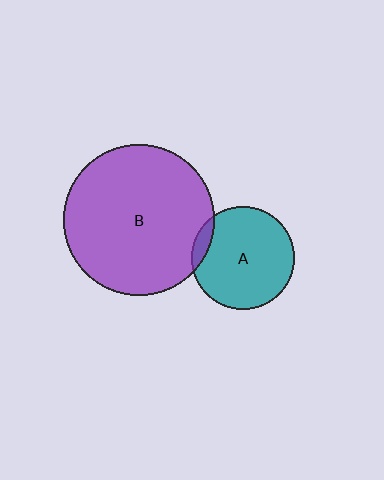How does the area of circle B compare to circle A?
Approximately 2.2 times.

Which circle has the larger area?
Circle B (purple).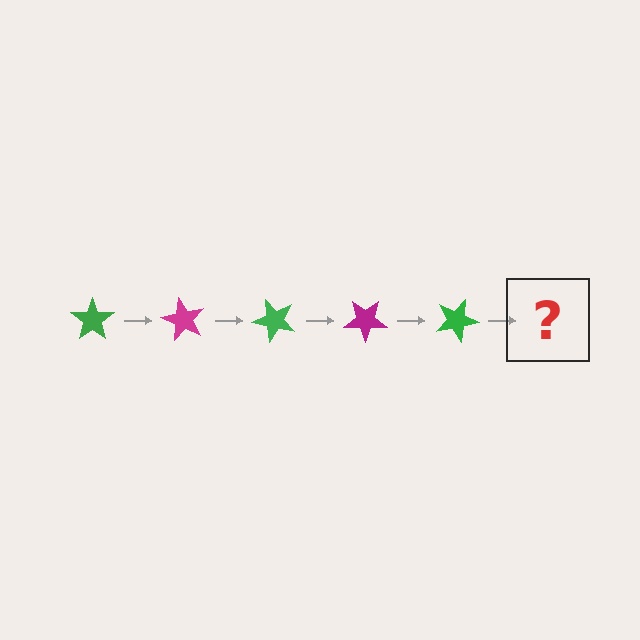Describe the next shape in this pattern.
It should be a magenta star, rotated 300 degrees from the start.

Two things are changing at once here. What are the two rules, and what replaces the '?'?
The two rules are that it rotates 60 degrees each step and the color cycles through green and magenta. The '?' should be a magenta star, rotated 300 degrees from the start.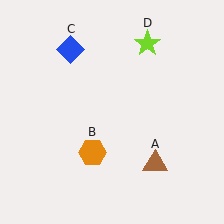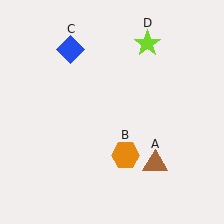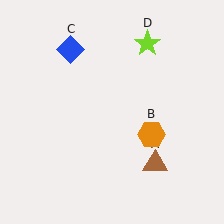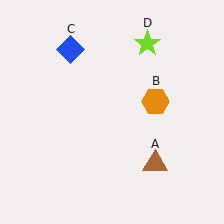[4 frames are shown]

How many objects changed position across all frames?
1 object changed position: orange hexagon (object B).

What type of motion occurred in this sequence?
The orange hexagon (object B) rotated counterclockwise around the center of the scene.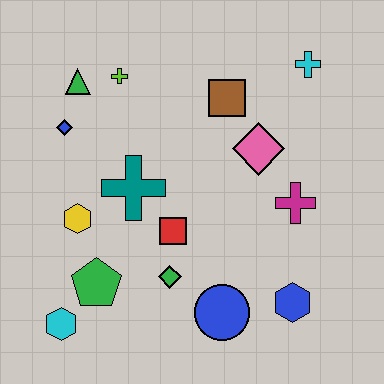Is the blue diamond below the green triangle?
Yes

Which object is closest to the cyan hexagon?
The green pentagon is closest to the cyan hexagon.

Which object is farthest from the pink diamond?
The cyan hexagon is farthest from the pink diamond.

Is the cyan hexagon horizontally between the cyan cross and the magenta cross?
No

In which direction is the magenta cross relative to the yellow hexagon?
The magenta cross is to the right of the yellow hexagon.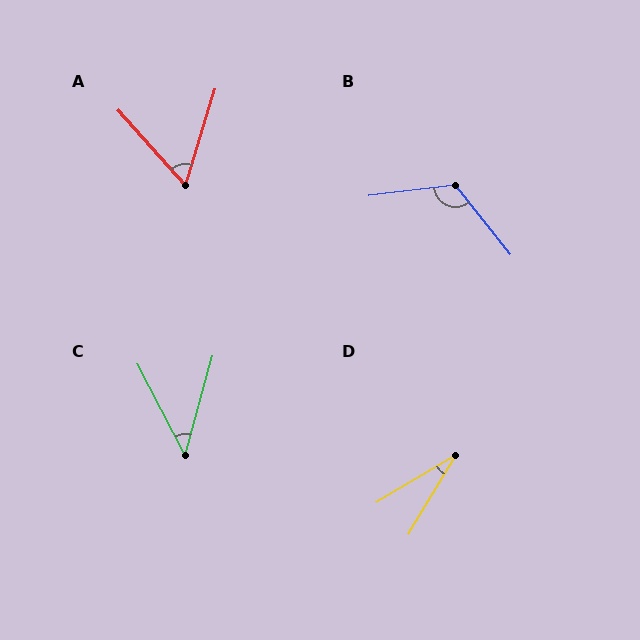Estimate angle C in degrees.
Approximately 43 degrees.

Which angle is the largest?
B, at approximately 122 degrees.